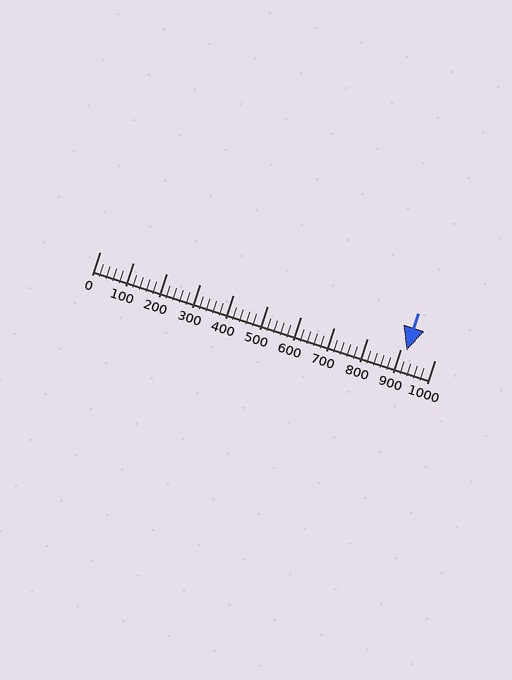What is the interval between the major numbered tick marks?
The major tick marks are spaced 100 units apart.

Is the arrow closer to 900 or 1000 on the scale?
The arrow is closer to 900.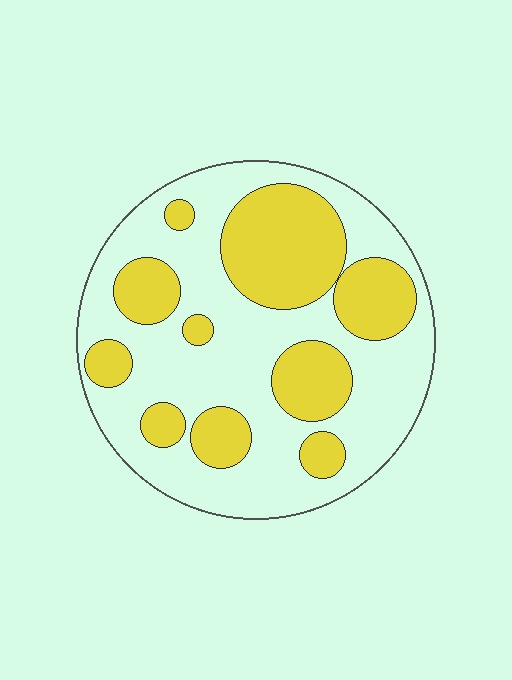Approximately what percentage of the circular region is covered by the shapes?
Approximately 35%.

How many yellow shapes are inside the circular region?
10.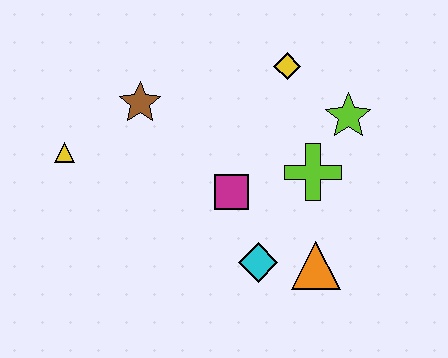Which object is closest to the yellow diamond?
The lime star is closest to the yellow diamond.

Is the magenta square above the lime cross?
No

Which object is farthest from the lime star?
The yellow triangle is farthest from the lime star.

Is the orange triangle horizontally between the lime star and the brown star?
Yes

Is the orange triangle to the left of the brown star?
No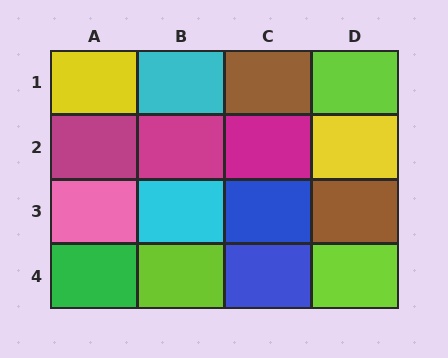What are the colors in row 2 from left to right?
Magenta, magenta, magenta, yellow.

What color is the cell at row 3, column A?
Pink.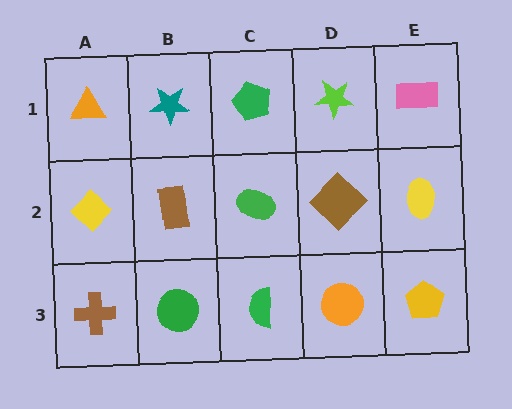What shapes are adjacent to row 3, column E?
A yellow ellipse (row 2, column E), an orange circle (row 3, column D).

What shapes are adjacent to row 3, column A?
A yellow diamond (row 2, column A), a green circle (row 3, column B).